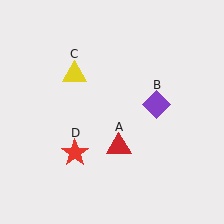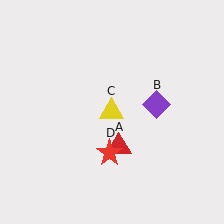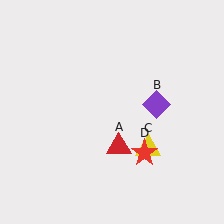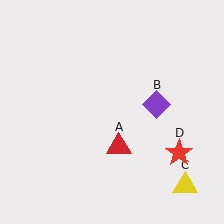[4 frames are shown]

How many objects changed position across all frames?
2 objects changed position: yellow triangle (object C), red star (object D).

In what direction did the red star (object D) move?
The red star (object D) moved right.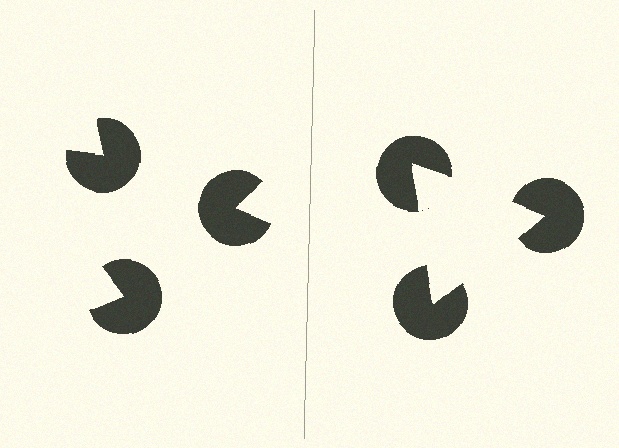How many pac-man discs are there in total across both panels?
6 — 3 on each side.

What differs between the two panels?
The pac-man discs are positioned identically on both sides; only the wedge orientations differ. On the right they align to a triangle; on the left they are misaligned.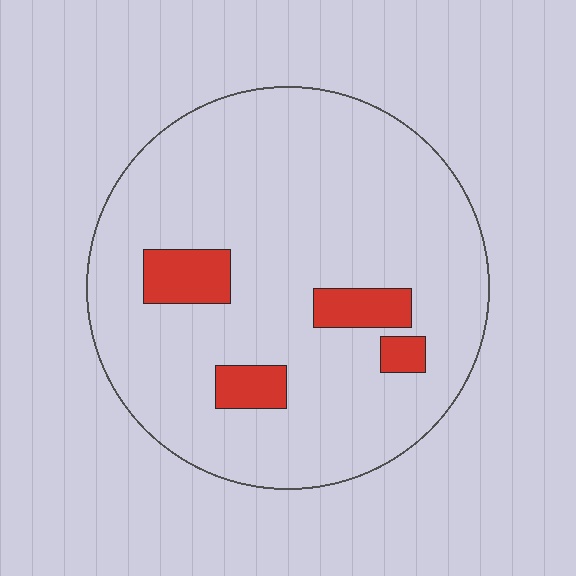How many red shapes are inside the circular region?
4.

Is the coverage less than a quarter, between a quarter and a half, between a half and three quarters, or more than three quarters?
Less than a quarter.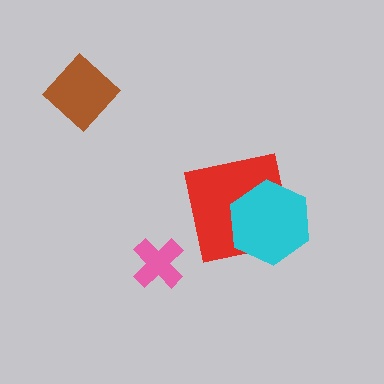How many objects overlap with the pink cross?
0 objects overlap with the pink cross.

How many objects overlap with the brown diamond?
0 objects overlap with the brown diamond.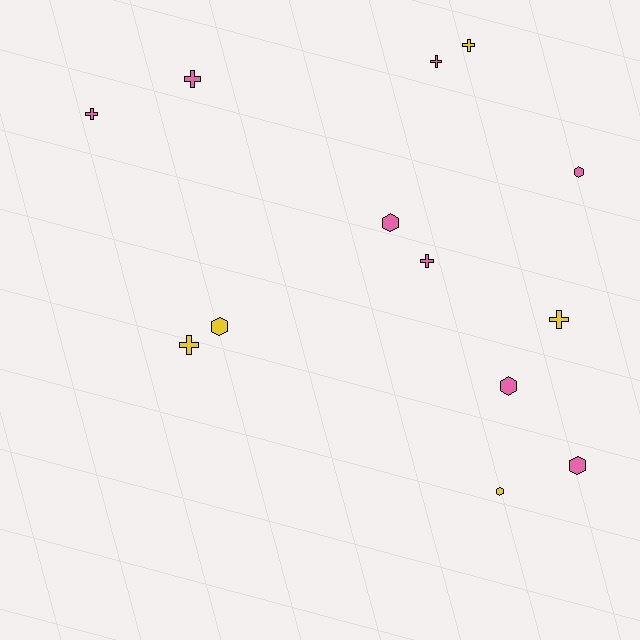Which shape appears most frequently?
Cross, with 7 objects.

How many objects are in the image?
There are 13 objects.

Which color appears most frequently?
Pink, with 8 objects.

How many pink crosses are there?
There are 4 pink crosses.